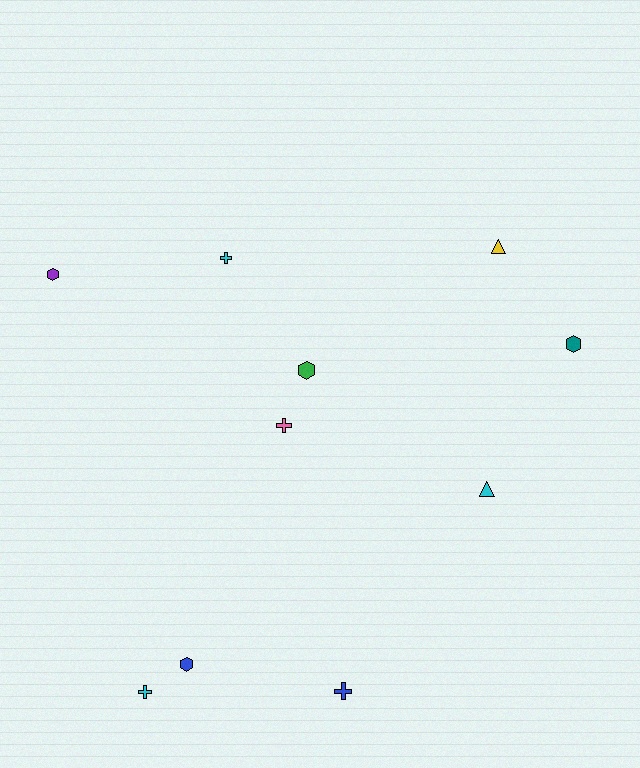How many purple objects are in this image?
There is 1 purple object.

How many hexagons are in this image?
There are 4 hexagons.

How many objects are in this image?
There are 10 objects.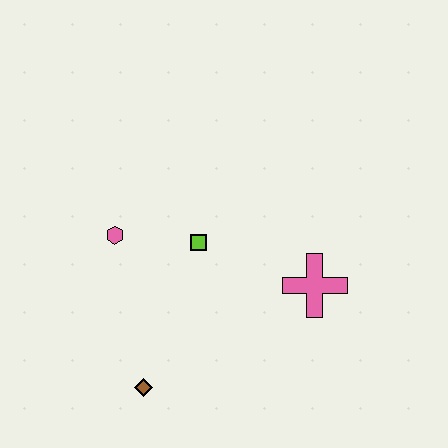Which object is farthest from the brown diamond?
The pink cross is farthest from the brown diamond.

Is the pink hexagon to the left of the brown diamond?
Yes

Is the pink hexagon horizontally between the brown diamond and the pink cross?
No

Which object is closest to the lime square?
The pink hexagon is closest to the lime square.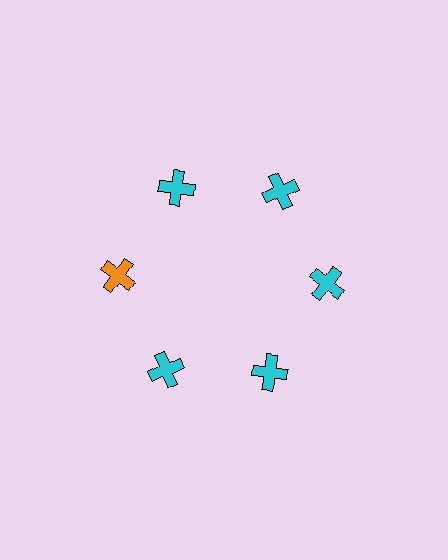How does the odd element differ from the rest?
It has a different color: orange instead of cyan.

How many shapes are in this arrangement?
There are 6 shapes arranged in a ring pattern.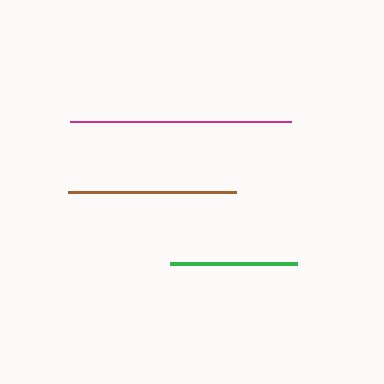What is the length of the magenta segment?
The magenta segment is approximately 221 pixels long.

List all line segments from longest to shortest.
From longest to shortest: magenta, brown, green.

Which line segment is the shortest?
The green line is the shortest at approximately 127 pixels.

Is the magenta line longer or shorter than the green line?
The magenta line is longer than the green line.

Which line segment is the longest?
The magenta line is the longest at approximately 221 pixels.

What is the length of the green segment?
The green segment is approximately 127 pixels long.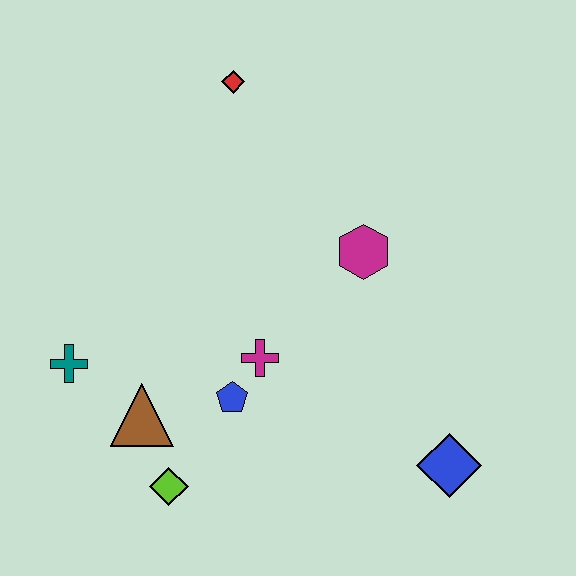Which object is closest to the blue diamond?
The magenta cross is closest to the blue diamond.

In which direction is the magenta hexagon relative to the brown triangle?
The magenta hexagon is to the right of the brown triangle.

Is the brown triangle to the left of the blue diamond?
Yes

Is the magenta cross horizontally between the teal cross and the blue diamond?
Yes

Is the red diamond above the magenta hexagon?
Yes